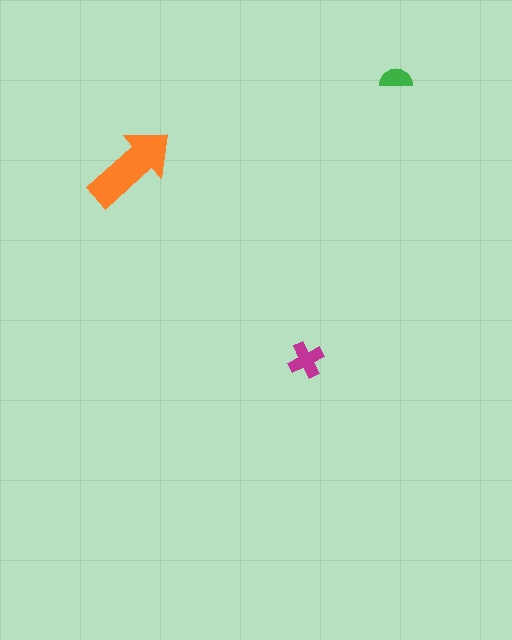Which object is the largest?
The orange arrow.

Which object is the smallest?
The green semicircle.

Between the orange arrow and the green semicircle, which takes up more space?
The orange arrow.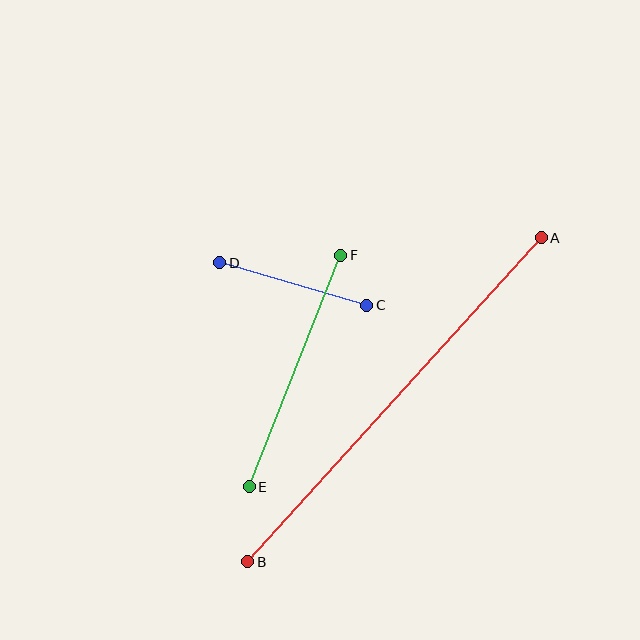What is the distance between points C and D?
The distance is approximately 153 pixels.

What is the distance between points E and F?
The distance is approximately 249 pixels.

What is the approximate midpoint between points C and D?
The midpoint is at approximately (293, 284) pixels.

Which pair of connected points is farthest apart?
Points A and B are farthest apart.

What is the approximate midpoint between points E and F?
The midpoint is at approximately (295, 371) pixels.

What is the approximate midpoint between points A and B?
The midpoint is at approximately (394, 400) pixels.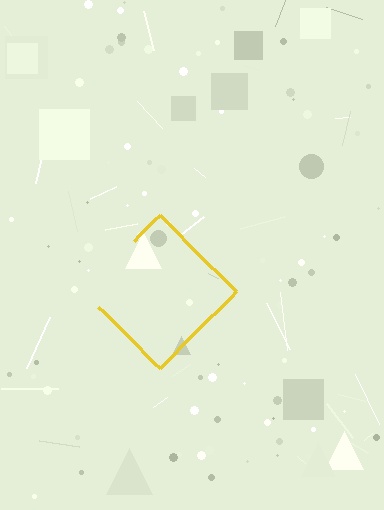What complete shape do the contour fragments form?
The contour fragments form a diamond.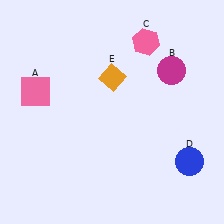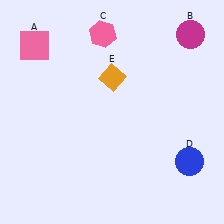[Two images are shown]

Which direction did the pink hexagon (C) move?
The pink hexagon (C) moved left.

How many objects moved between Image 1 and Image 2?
3 objects moved between the two images.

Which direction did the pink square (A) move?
The pink square (A) moved up.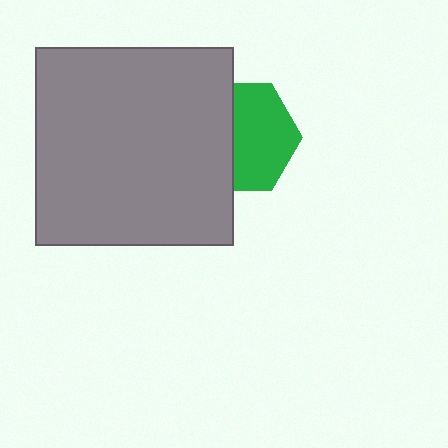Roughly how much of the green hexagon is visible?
About half of it is visible (roughly 57%).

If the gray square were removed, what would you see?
You would see the complete green hexagon.